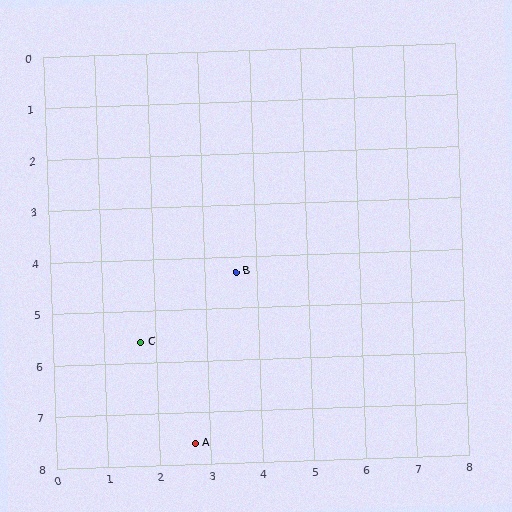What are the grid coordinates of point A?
Point A is at approximately (2.7, 7.6).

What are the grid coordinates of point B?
Point B is at approximately (3.6, 4.3).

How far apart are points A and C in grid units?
Points A and C are about 2.2 grid units apart.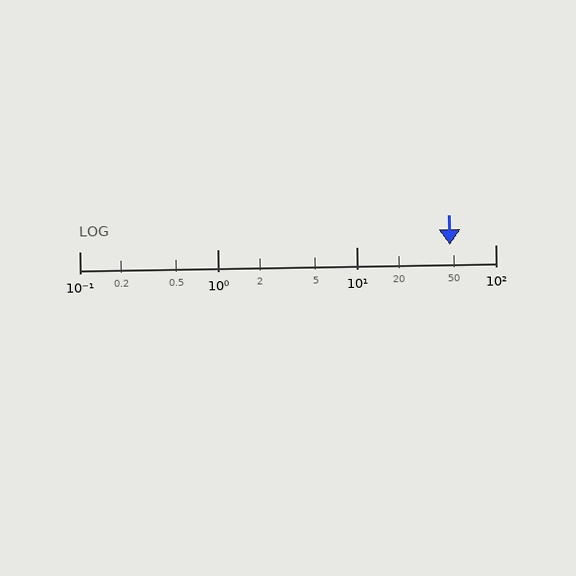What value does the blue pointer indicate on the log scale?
The pointer indicates approximately 47.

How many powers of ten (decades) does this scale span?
The scale spans 3 decades, from 0.1 to 100.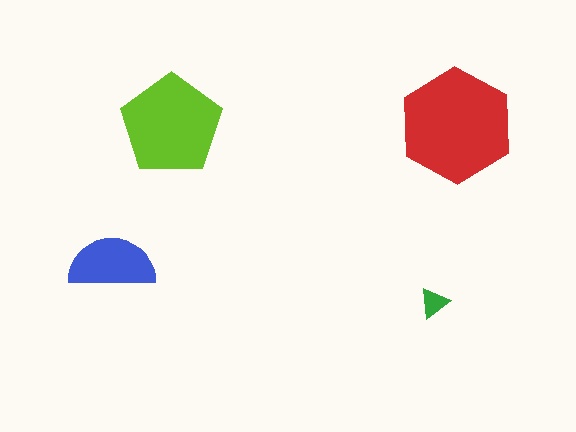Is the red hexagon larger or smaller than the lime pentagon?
Larger.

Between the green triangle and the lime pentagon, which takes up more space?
The lime pentagon.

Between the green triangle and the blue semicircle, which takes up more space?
The blue semicircle.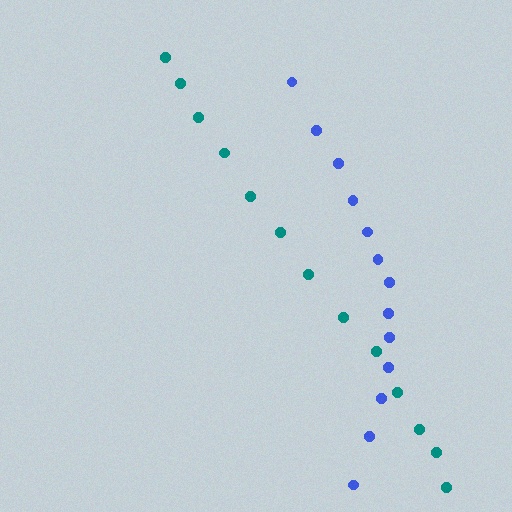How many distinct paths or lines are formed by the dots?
There are 2 distinct paths.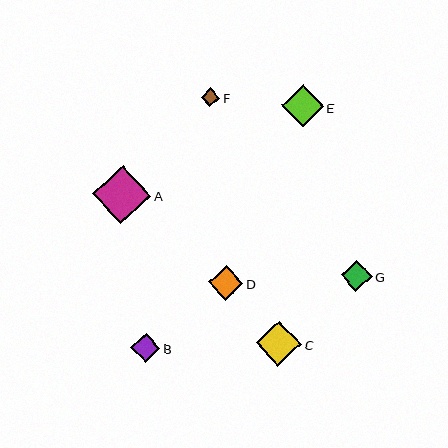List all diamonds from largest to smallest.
From largest to smallest: A, C, E, D, G, B, F.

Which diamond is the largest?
Diamond A is the largest with a size of approximately 58 pixels.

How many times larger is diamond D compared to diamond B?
Diamond D is approximately 1.2 times the size of diamond B.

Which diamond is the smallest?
Diamond F is the smallest with a size of approximately 19 pixels.